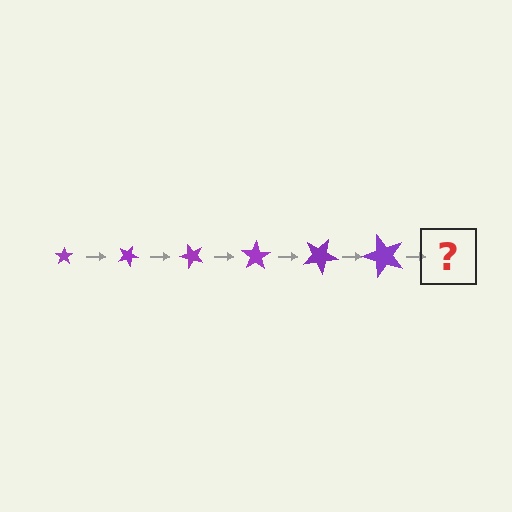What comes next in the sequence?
The next element should be a star, larger than the previous one and rotated 150 degrees from the start.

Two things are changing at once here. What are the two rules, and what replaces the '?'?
The two rules are that the star grows larger each step and it rotates 25 degrees each step. The '?' should be a star, larger than the previous one and rotated 150 degrees from the start.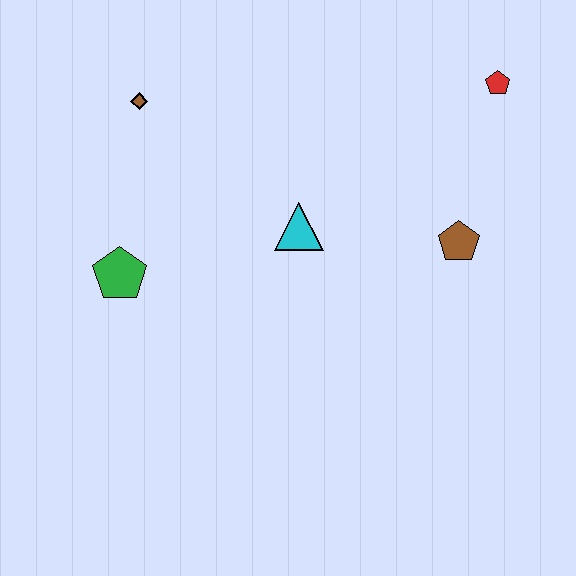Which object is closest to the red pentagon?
The brown pentagon is closest to the red pentagon.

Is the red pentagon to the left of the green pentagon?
No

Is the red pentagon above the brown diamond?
Yes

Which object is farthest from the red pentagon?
The green pentagon is farthest from the red pentagon.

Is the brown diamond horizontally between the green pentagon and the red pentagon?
Yes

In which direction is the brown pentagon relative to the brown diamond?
The brown pentagon is to the right of the brown diamond.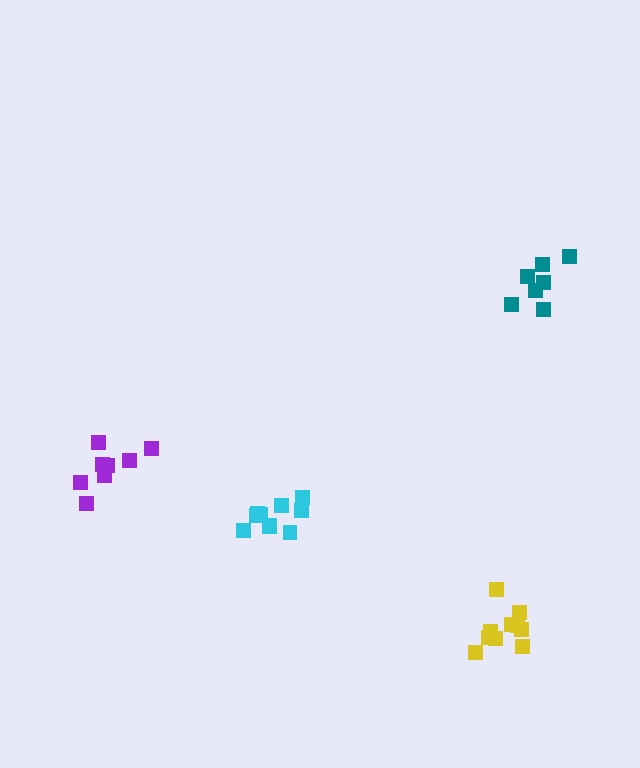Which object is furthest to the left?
The purple cluster is leftmost.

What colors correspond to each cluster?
The clusters are colored: yellow, purple, cyan, teal.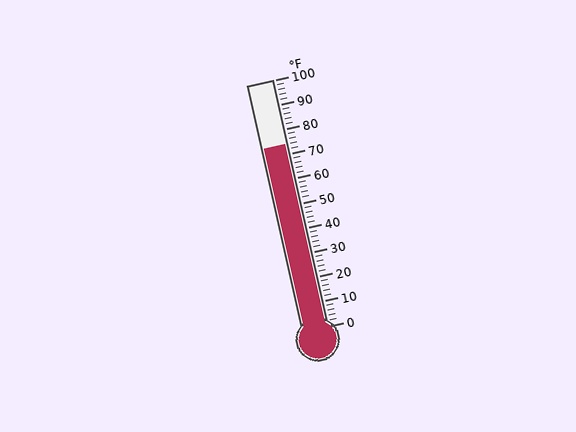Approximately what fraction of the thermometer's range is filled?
The thermometer is filled to approximately 75% of its range.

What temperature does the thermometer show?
The thermometer shows approximately 74°F.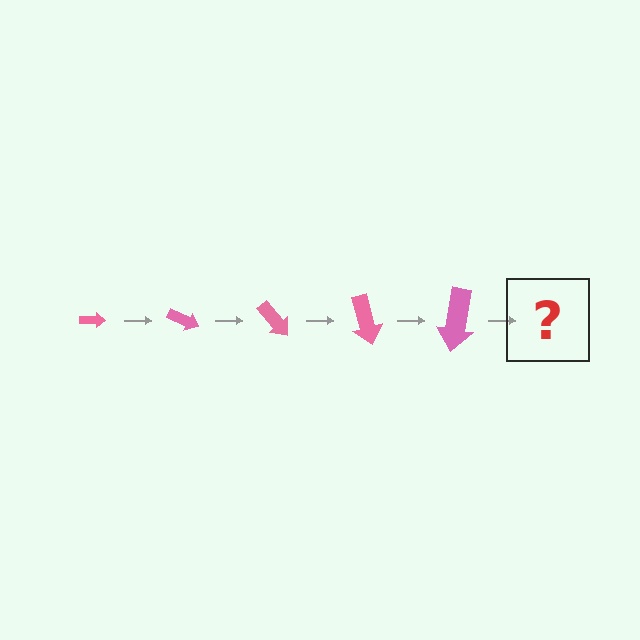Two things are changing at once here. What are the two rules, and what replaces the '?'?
The two rules are that the arrow grows larger each step and it rotates 25 degrees each step. The '?' should be an arrow, larger than the previous one and rotated 125 degrees from the start.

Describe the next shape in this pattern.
It should be an arrow, larger than the previous one and rotated 125 degrees from the start.